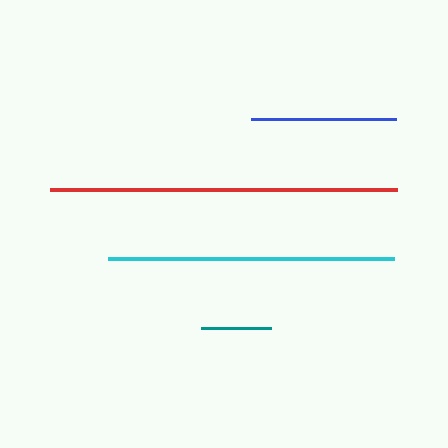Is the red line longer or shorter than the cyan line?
The red line is longer than the cyan line.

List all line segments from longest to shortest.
From longest to shortest: red, cyan, blue, teal.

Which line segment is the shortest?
The teal line is the shortest at approximately 70 pixels.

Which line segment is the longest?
The red line is the longest at approximately 347 pixels.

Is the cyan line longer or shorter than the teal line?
The cyan line is longer than the teal line.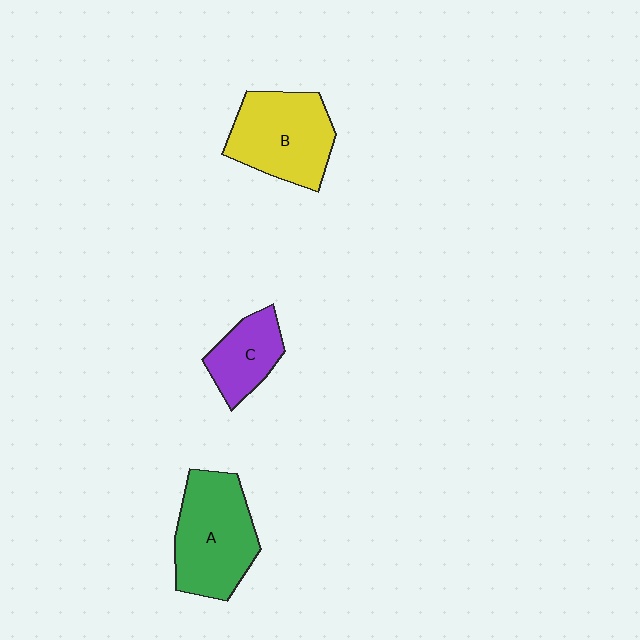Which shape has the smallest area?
Shape C (purple).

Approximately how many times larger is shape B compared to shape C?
Approximately 1.7 times.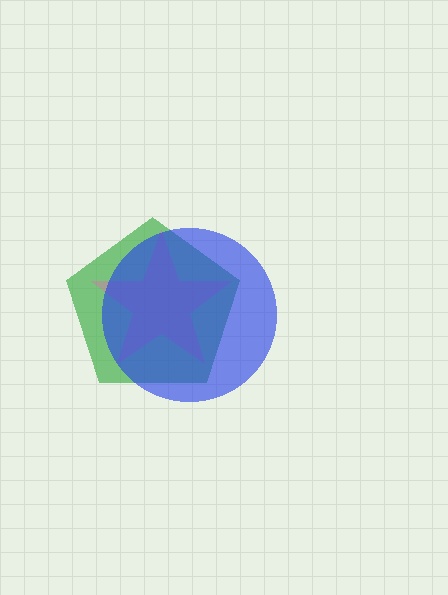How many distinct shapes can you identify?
There are 3 distinct shapes: a green pentagon, a pink star, a blue circle.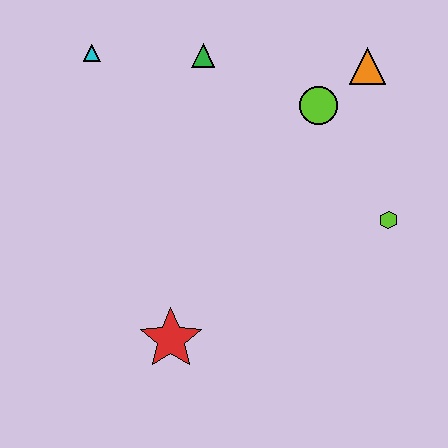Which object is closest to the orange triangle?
The lime circle is closest to the orange triangle.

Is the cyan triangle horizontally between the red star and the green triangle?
No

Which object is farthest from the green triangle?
The red star is farthest from the green triangle.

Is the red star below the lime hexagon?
Yes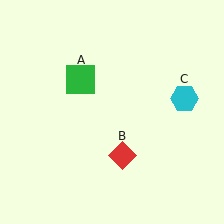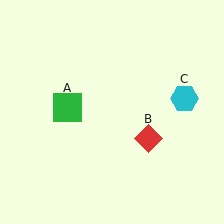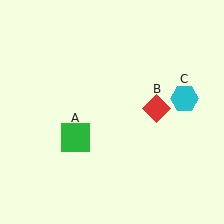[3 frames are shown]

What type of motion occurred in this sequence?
The green square (object A), red diamond (object B) rotated counterclockwise around the center of the scene.